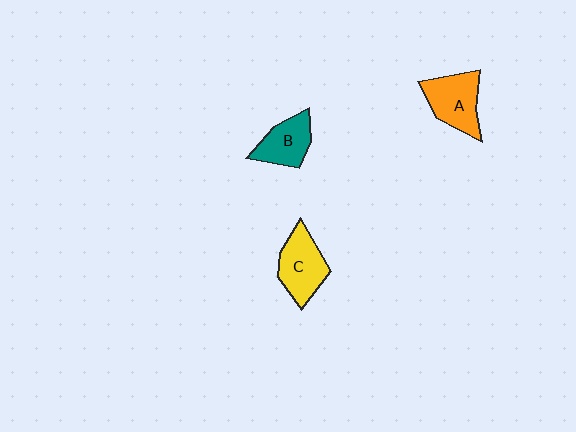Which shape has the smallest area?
Shape B (teal).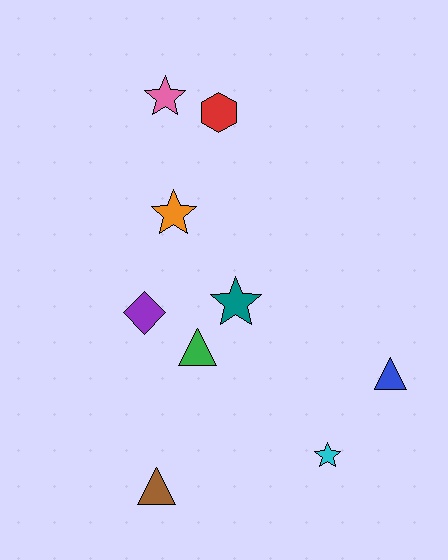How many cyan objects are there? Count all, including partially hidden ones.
There is 1 cyan object.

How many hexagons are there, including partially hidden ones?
There is 1 hexagon.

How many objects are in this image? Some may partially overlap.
There are 9 objects.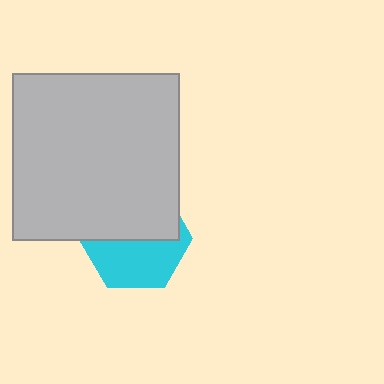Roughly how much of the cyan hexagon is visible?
About half of it is visible (roughly 48%).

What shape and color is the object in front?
The object in front is a light gray square.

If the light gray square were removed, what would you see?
You would see the complete cyan hexagon.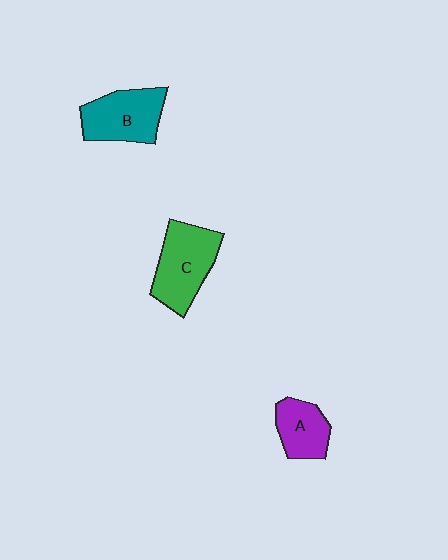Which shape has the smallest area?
Shape A (purple).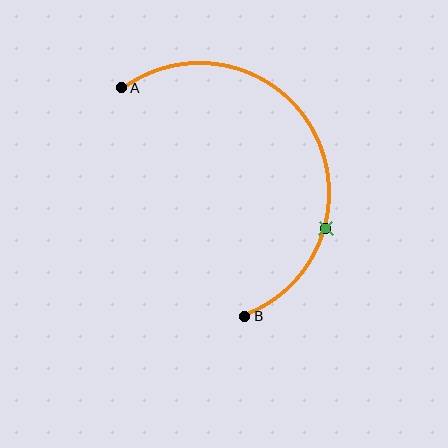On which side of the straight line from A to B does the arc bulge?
The arc bulges to the right of the straight line connecting A and B.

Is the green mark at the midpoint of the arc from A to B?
No. The green mark lies on the arc but is closer to endpoint B. The arc midpoint would be at the point on the curve equidistant along the arc from both A and B.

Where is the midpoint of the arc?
The arc midpoint is the point on the curve farthest from the straight line joining A and B. It sits to the right of that line.